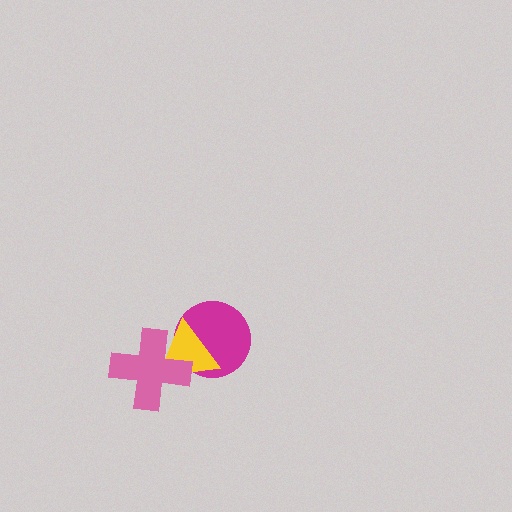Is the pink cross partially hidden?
No, no other shape covers it.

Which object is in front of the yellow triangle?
The pink cross is in front of the yellow triangle.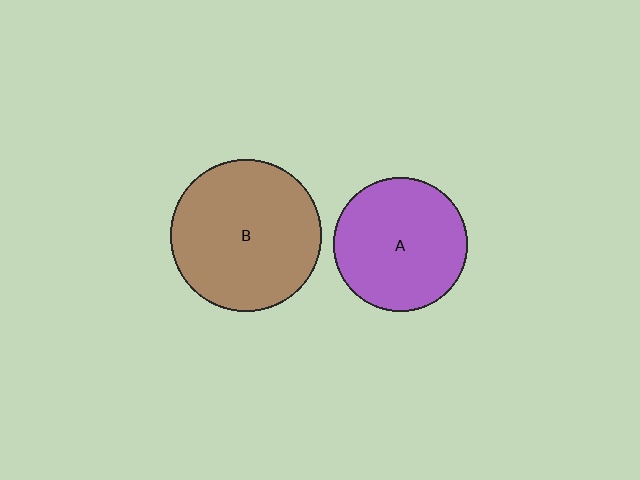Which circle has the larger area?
Circle B (brown).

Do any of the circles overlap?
No, none of the circles overlap.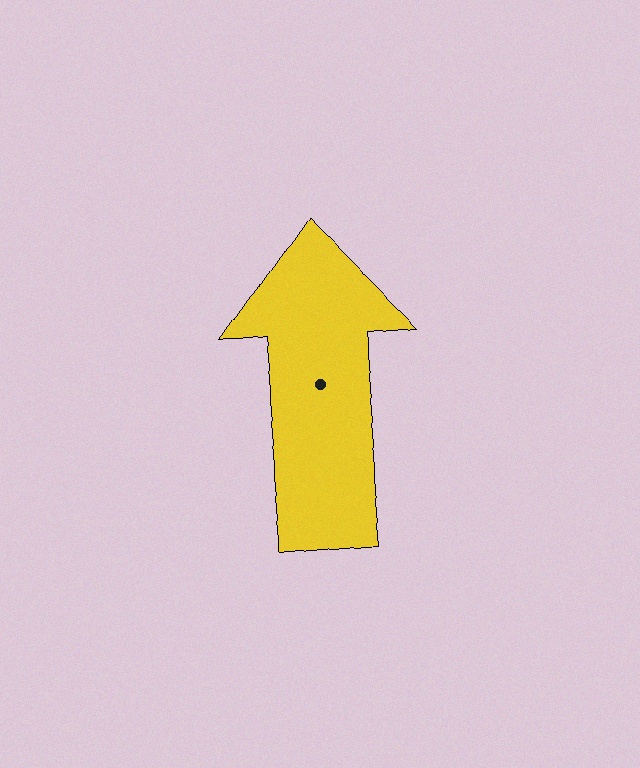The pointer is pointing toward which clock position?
Roughly 12 o'clock.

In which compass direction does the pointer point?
North.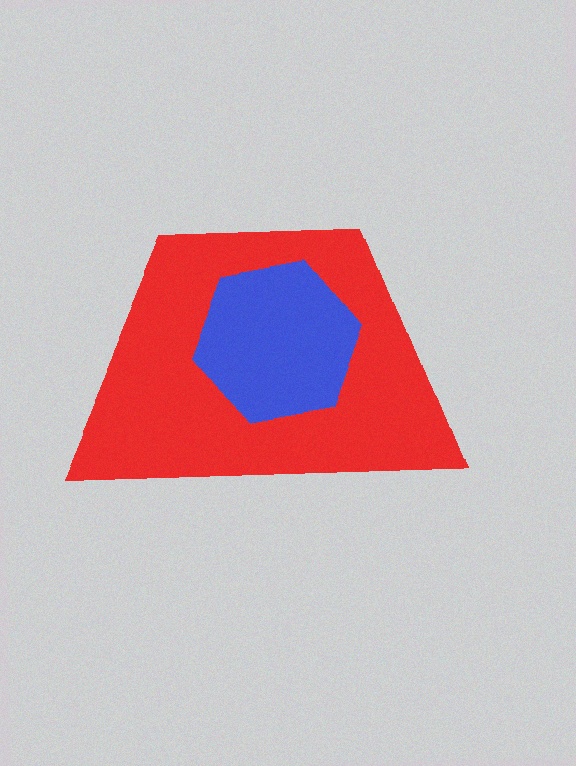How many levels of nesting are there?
2.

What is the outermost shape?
The red trapezoid.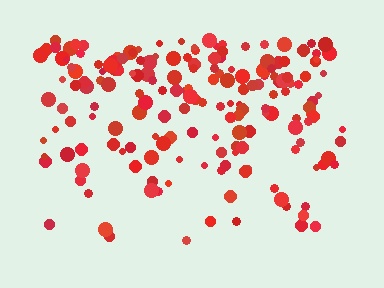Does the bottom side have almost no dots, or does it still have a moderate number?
Still a moderate number, just noticeably fewer than the top.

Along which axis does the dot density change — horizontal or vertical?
Vertical.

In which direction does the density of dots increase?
From bottom to top, with the top side densest.